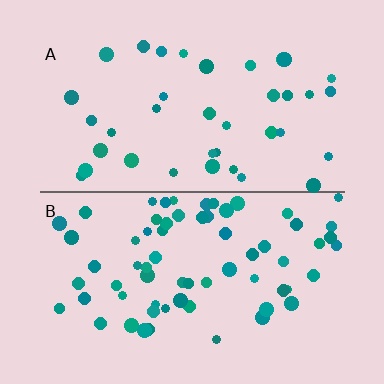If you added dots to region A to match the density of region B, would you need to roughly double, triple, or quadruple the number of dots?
Approximately double.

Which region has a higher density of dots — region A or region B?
B (the bottom).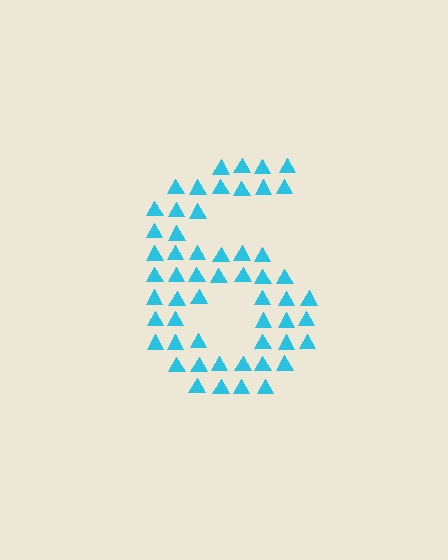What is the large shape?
The large shape is the digit 6.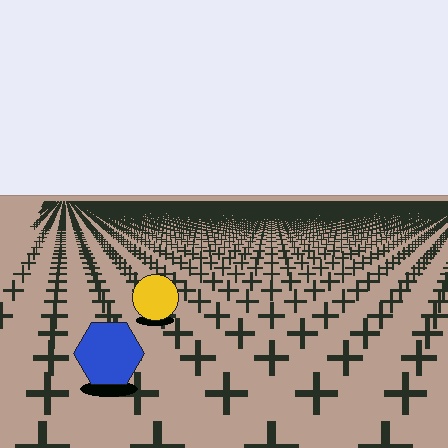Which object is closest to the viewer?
The blue hexagon is closest. The texture marks near it are larger and more spread out.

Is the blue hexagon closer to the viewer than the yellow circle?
Yes. The blue hexagon is closer — you can tell from the texture gradient: the ground texture is coarser near it.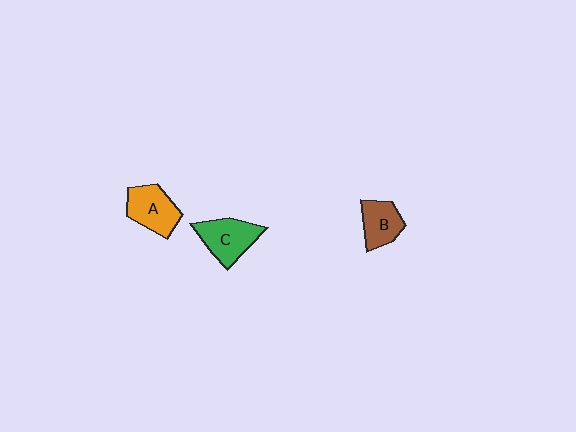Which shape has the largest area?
Shape C (green).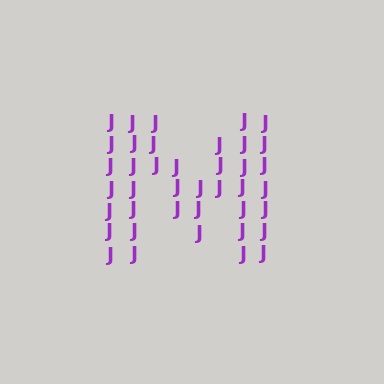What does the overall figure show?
The overall figure shows the letter M.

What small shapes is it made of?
It is made of small letter J's.